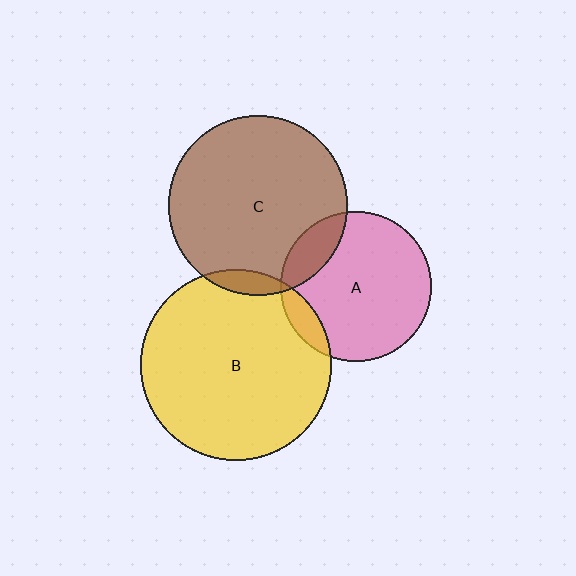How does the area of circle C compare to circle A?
Approximately 1.4 times.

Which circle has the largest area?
Circle B (yellow).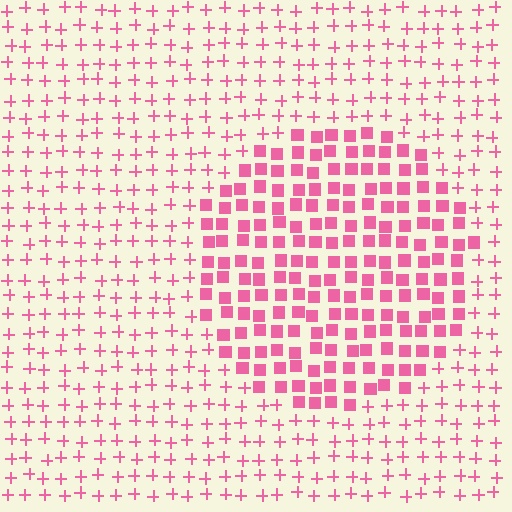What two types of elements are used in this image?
The image uses squares inside the circle region and plus signs outside it.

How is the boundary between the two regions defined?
The boundary is defined by a change in element shape: squares inside vs. plus signs outside. All elements share the same color and spacing.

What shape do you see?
I see a circle.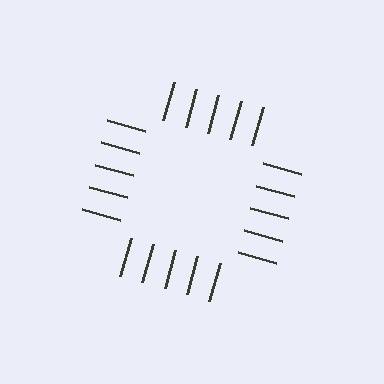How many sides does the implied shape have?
4 sides — the line-ends trace a square.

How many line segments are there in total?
20 — 5 along each of the 4 edges.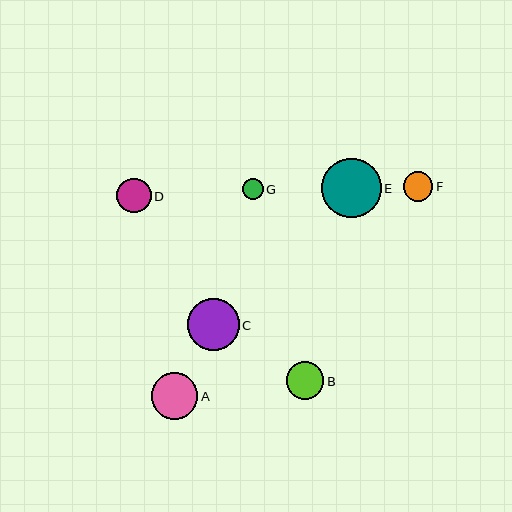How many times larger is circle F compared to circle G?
Circle F is approximately 1.4 times the size of circle G.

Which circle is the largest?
Circle E is the largest with a size of approximately 59 pixels.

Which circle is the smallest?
Circle G is the smallest with a size of approximately 21 pixels.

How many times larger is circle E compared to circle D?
Circle E is approximately 1.7 times the size of circle D.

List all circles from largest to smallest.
From largest to smallest: E, C, A, B, D, F, G.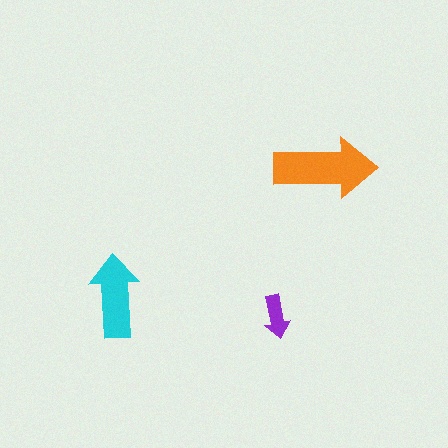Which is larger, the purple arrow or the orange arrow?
The orange one.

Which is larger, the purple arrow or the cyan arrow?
The cyan one.